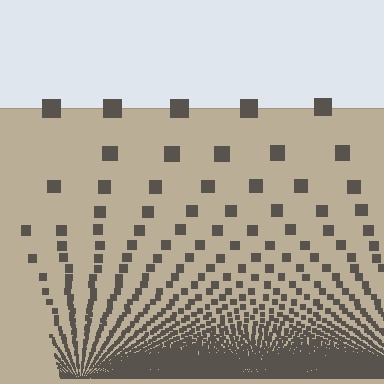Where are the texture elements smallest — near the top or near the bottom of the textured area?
Near the bottom.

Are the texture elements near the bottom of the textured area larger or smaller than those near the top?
Smaller. The gradient is inverted — elements near the bottom are smaller and denser.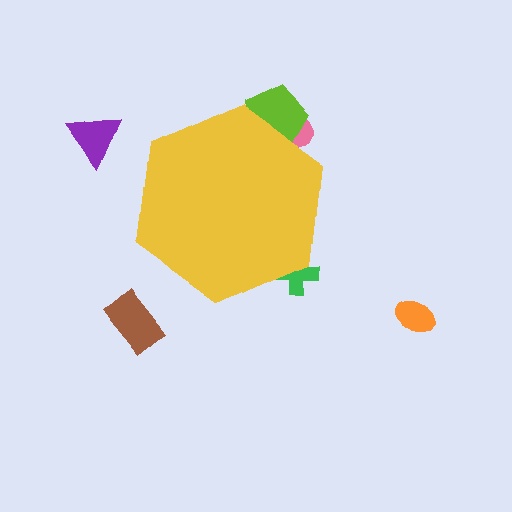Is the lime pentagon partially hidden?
Yes, the lime pentagon is partially hidden behind the yellow hexagon.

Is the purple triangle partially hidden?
No, the purple triangle is fully visible.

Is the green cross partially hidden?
Yes, the green cross is partially hidden behind the yellow hexagon.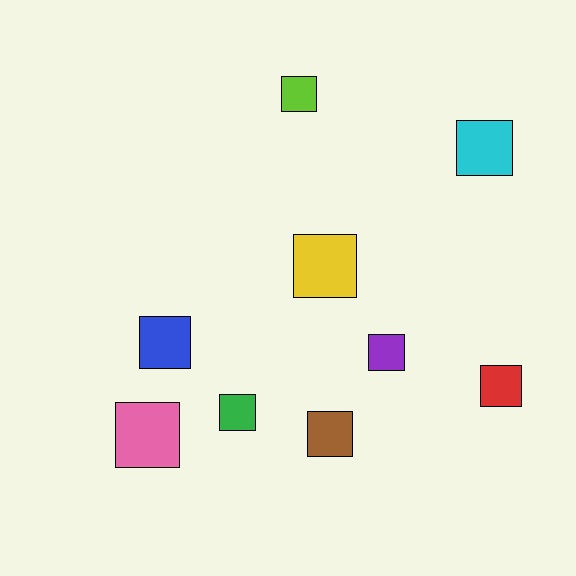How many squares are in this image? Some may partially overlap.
There are 9 squares.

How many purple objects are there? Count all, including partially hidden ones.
There is 1 purple object.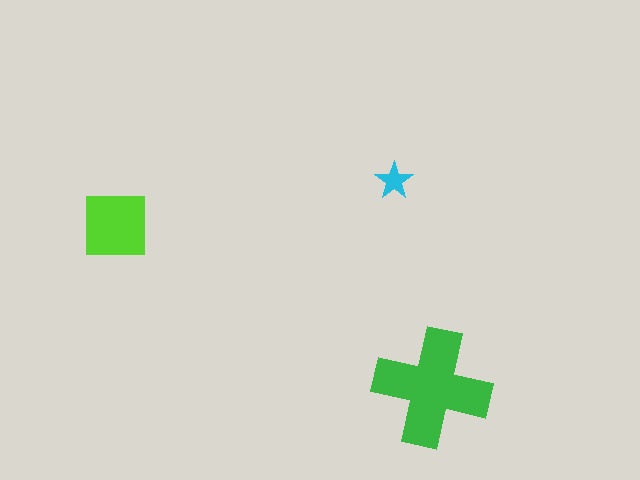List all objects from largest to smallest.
The green cross, the lime square, the cyan star.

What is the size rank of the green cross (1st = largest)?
1st.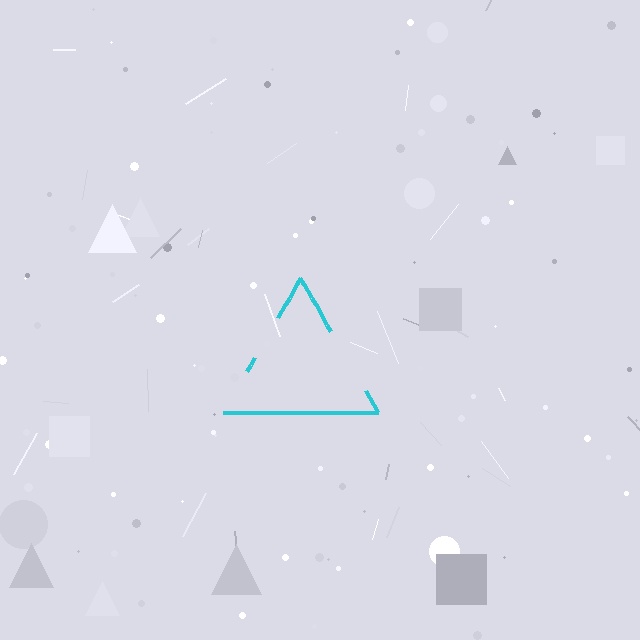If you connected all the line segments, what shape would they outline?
They would outline a triangle.